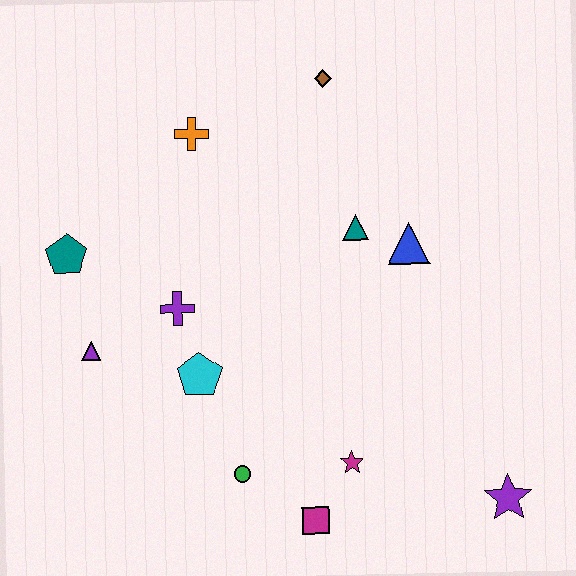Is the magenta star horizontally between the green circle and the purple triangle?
No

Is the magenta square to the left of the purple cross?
No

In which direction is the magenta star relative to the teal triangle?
The magenta star is below the teal triangle.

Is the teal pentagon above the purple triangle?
Yes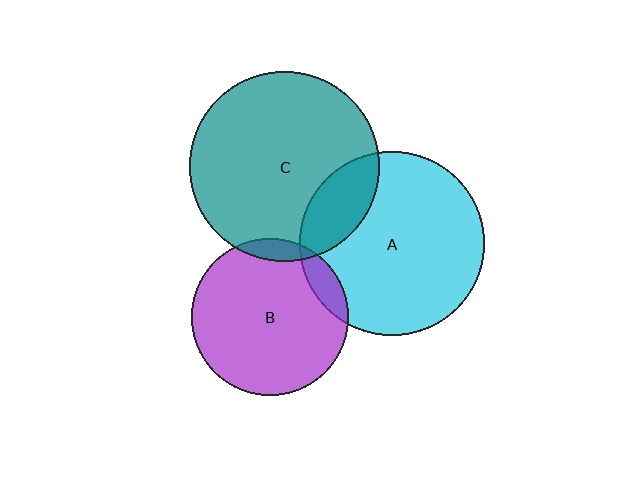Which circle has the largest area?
Circle C (teal).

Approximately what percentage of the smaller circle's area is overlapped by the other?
Approximately 10%.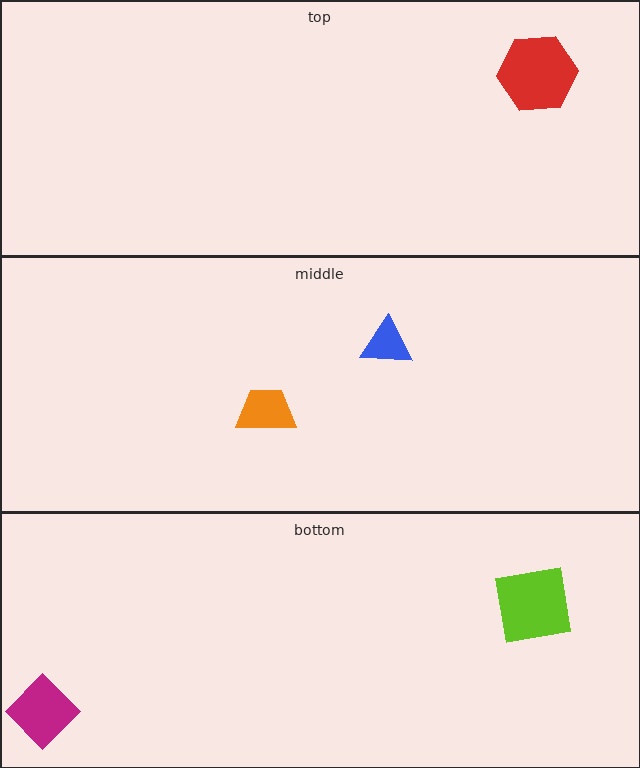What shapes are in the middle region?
The orange trapezoid, the blue triangle.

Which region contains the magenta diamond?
The bottom region.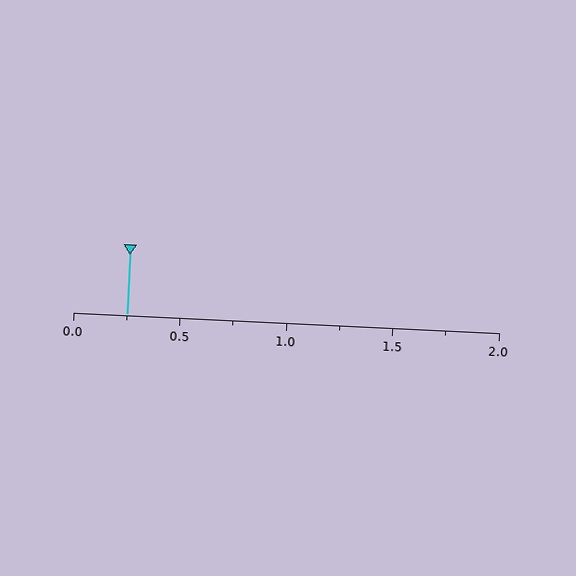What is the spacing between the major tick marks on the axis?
The major ticks are spaced 0.5 apart.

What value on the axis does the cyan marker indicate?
The marker indicates approximately 0.25.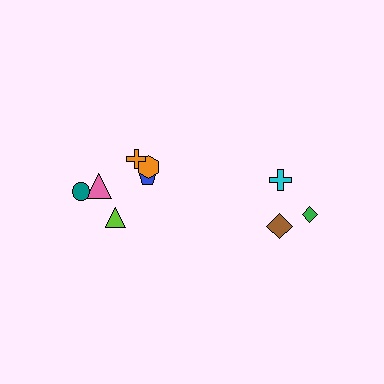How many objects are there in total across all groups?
There are 9 objects.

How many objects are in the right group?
There are 3 objects.